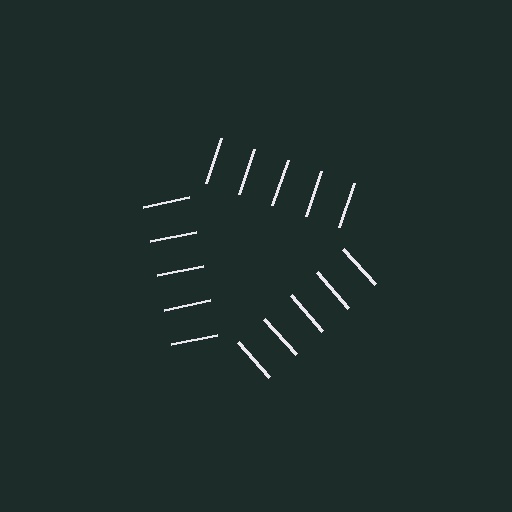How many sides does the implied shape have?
3 sides — the line-ends trace a triangle.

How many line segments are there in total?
15 — 5 along each of the 3 edges.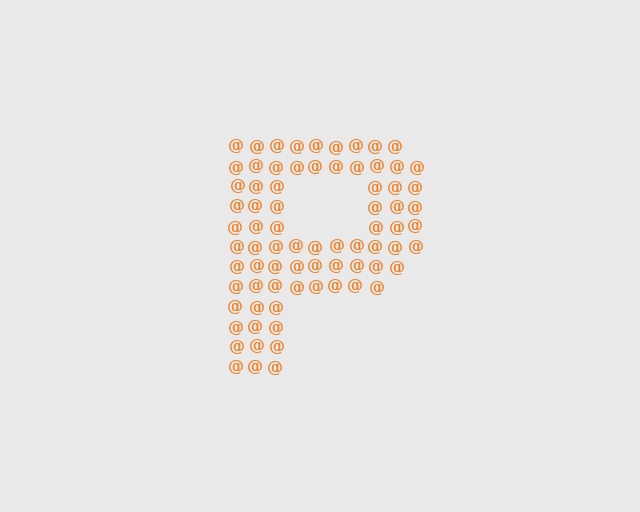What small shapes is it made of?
It is made of small at signs.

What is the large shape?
The large shape is the letter P.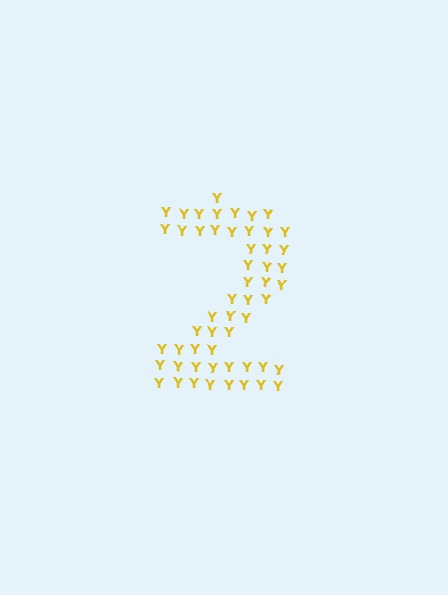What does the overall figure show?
The overall figure shows the digit 2.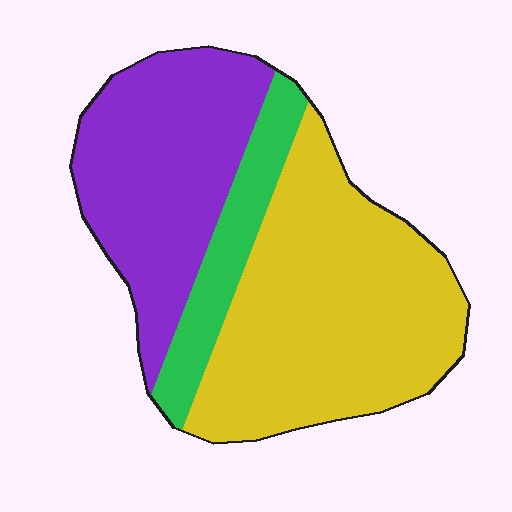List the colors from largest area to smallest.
From largest to smallest: yellow, purple, green.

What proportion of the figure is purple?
Purple covers 35% of the figure.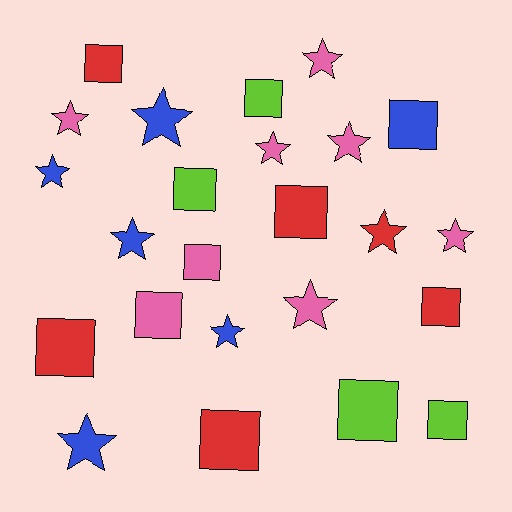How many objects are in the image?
There are 24 objects.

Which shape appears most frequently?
Square, with 12 objects.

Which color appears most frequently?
Pink, with 8 objects.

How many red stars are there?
There is 1 red star.